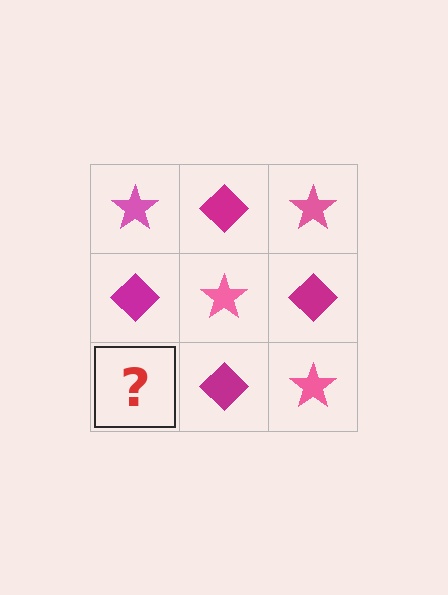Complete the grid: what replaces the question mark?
The question mark should be replaced with a pink star.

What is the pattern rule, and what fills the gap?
The rule is that it alternates pink star and magenta diamond in a checkerboard pattern. The gap should be filled with a pink star.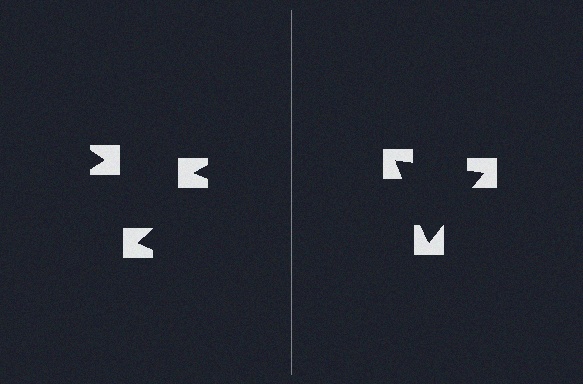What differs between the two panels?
The notched squares are positioned identically on both sides; only the wedge orientations differ. On the right they align to a triangle; on the left they are misaligned.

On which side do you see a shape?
An illusory triangle appears on the right side. On the left side the wedge cuts are rotated, so no coherent shape forms.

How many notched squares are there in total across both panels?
6 — 3 on each side.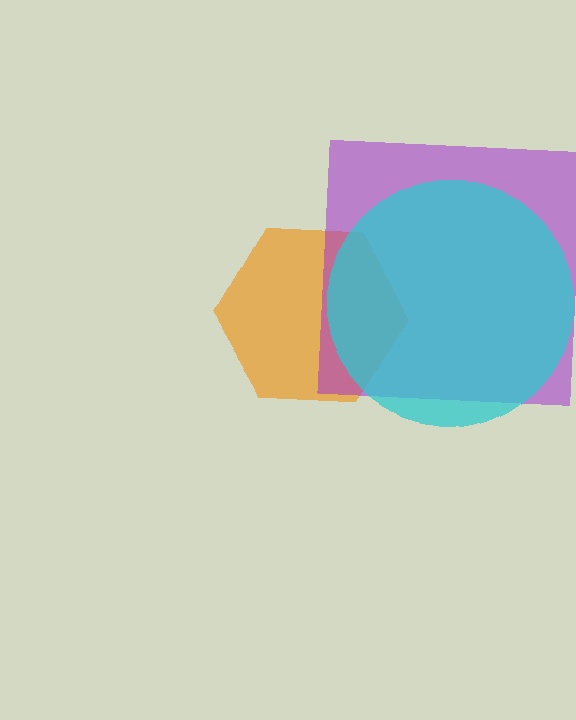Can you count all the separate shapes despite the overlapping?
Yes, there are 3 separate shapes.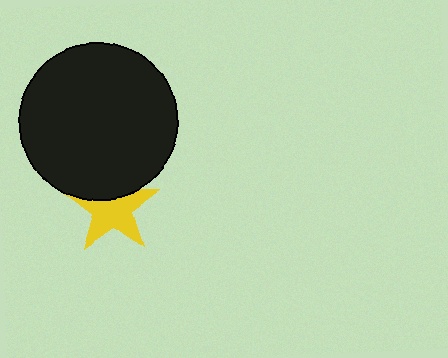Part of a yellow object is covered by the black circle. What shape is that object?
It is a star.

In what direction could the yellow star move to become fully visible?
The yellow star could move down. That would shift it out from behind the black circle entirely.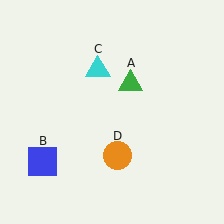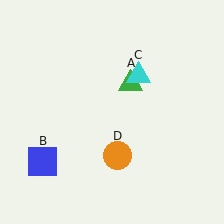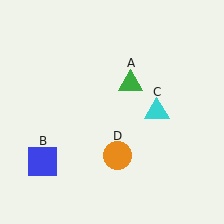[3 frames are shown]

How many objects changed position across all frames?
1 object changed position: cyan triangle (object C).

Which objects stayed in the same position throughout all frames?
Green triangle (object A) and blue square (object B) and orange circle (object D) remained stationary.